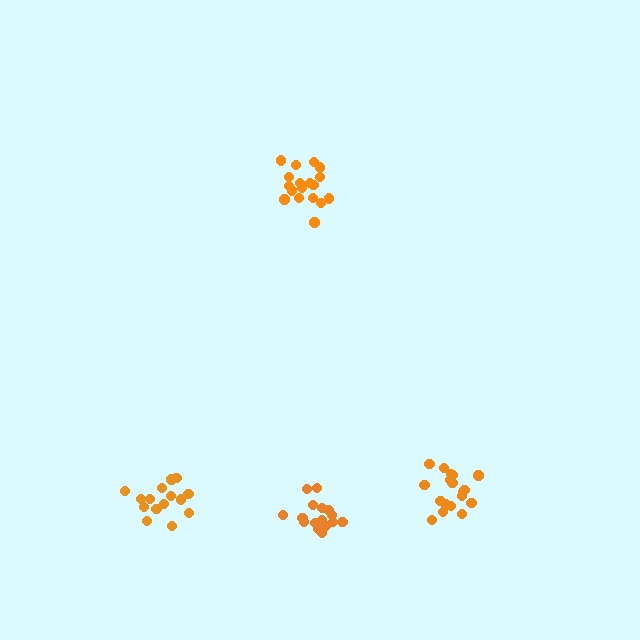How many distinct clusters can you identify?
There are 4 distinct clusters.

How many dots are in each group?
Group 1: 18 dots, Group 2: 16 dots, Group 3: 15 dots, Group 4: 18 dots (67 total).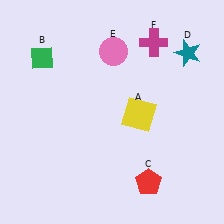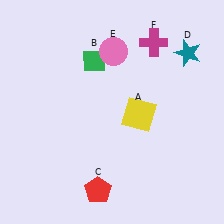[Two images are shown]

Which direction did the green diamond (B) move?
The green diamond (B) moved right.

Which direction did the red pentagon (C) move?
The red pentagon (C) moved left.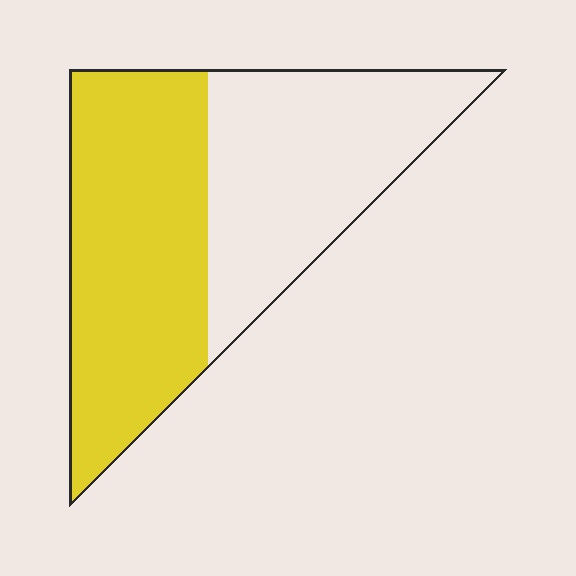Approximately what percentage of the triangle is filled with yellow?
Approximately 55%.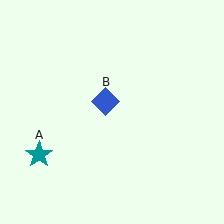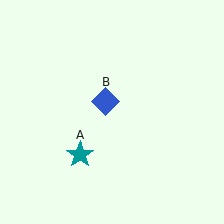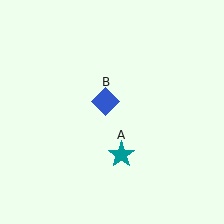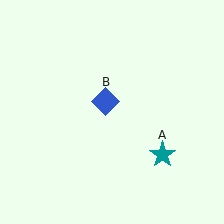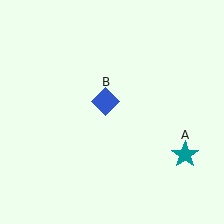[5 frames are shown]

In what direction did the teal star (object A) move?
The teal star (object A) moved right.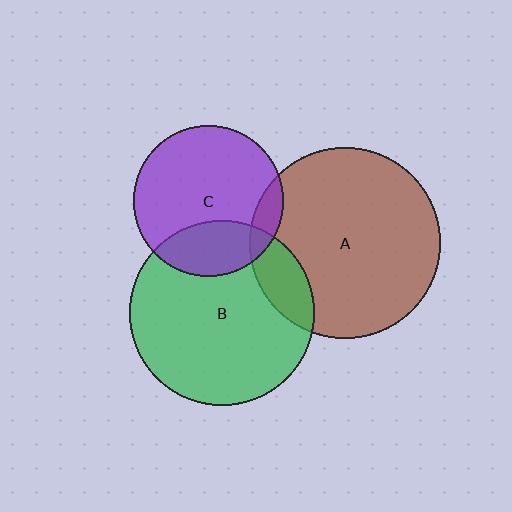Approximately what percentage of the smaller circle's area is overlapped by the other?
Approximately 25%.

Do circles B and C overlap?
Yes.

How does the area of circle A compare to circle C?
Approximately 1.6 times.